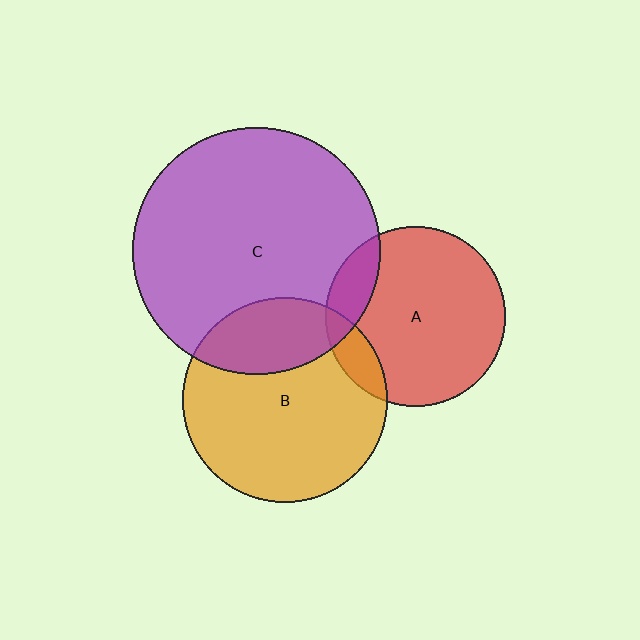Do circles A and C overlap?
Yes.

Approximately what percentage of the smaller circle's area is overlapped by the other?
Approximately 15%.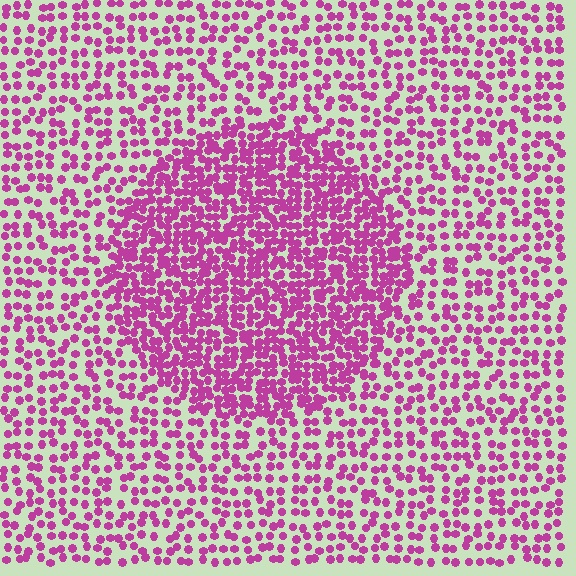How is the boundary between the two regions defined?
The boundary is defined by a change in element density (approximately 2.0x ratio). All elements are the same color, size, and shape.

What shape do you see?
I see a circle.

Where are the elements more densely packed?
The elements are more densely packed inside the circle boundary.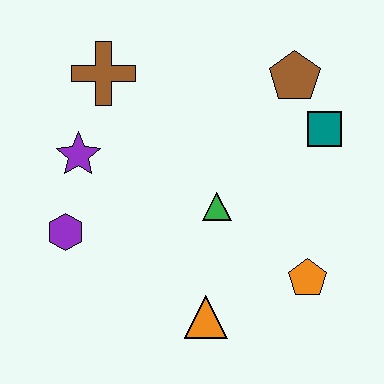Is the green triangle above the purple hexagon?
Yes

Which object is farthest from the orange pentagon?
The brown cross is farthest from the orange pentagon.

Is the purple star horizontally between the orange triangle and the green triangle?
No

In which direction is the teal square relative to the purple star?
The teal square is to the right of the purple star.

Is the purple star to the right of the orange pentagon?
No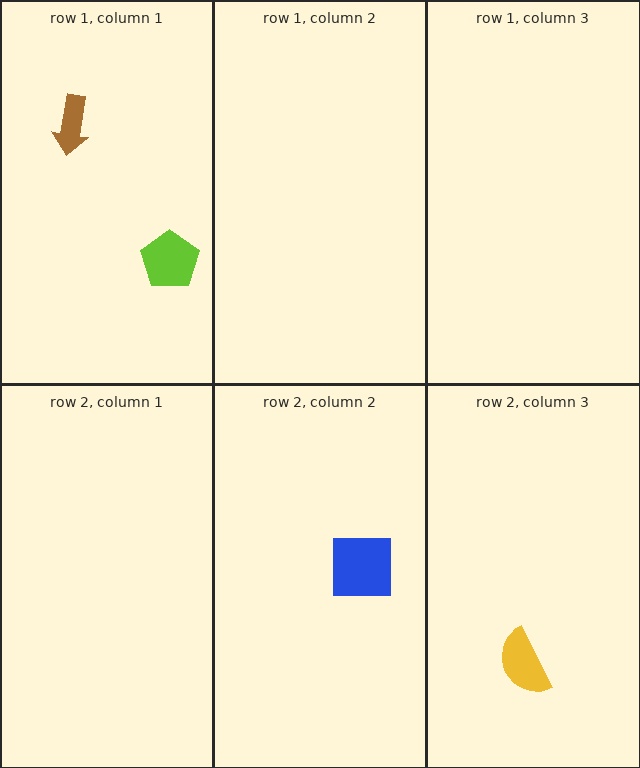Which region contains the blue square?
The row 2, column 2 region.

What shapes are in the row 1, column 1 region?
The brown arrow, the lime pentagon.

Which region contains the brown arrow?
The row 1, column 1 region.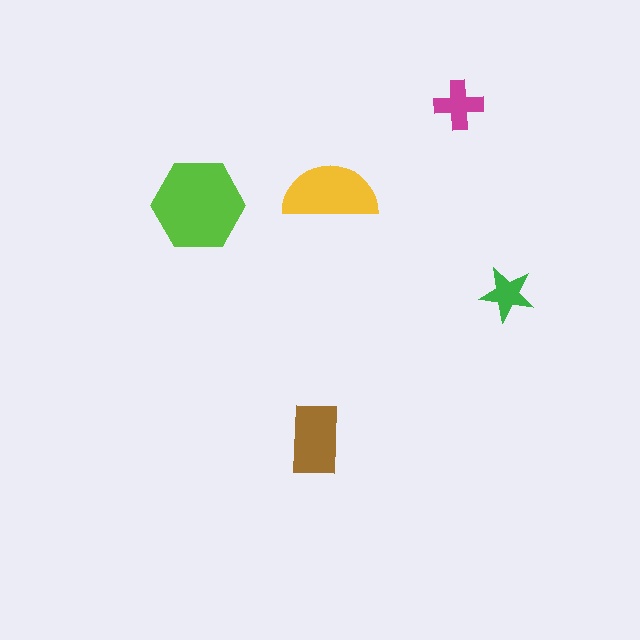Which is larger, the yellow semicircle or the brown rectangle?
The yellow semicircle.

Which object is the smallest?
The green star.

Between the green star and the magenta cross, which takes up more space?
The magenta cross.